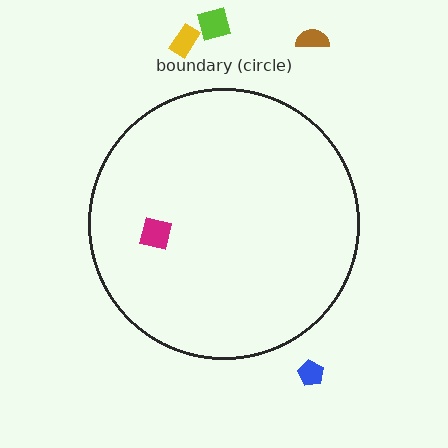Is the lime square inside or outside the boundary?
Outside.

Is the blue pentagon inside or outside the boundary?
Outside.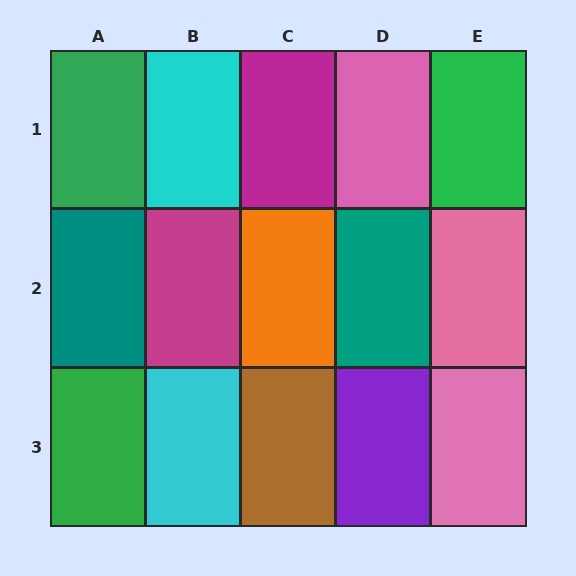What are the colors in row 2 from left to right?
Teal, magenta, orange, teal, pink.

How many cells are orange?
1 cell is orange.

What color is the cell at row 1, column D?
Pink.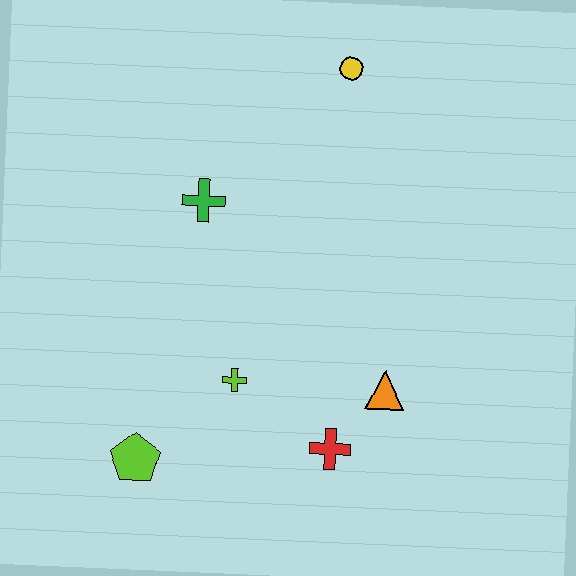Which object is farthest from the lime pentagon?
The yellow circle is farthest from the lime pentagon.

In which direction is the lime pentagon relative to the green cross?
The lime pentagon is below the green cross.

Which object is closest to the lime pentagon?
The lime cross is closest to the lime pentagon.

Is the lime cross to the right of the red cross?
No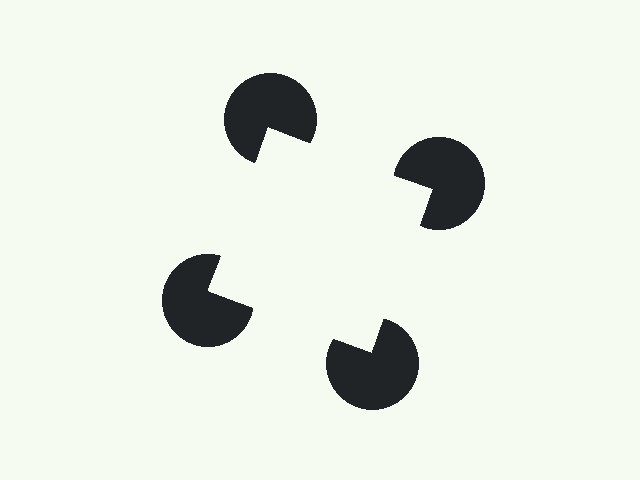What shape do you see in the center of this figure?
An illusory square — its edges are inferred from the aligned wedge cuts in the pac-man discs, not physically drawn.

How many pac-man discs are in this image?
There are 4 — one at each vertex of the illusory square.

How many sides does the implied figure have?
4 sides.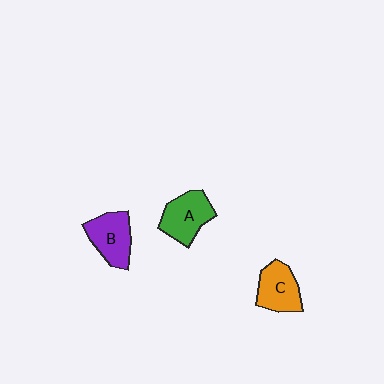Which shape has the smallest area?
Shape C (orange).